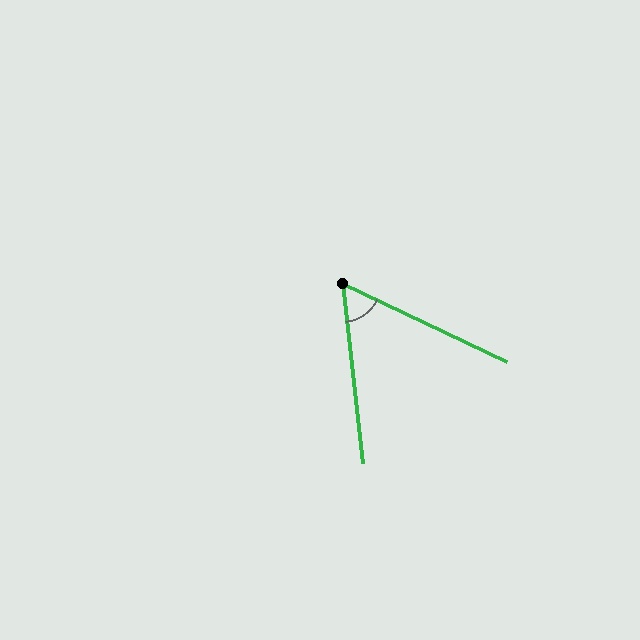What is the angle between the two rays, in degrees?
Approximately 58 degrees.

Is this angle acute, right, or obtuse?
It is acute.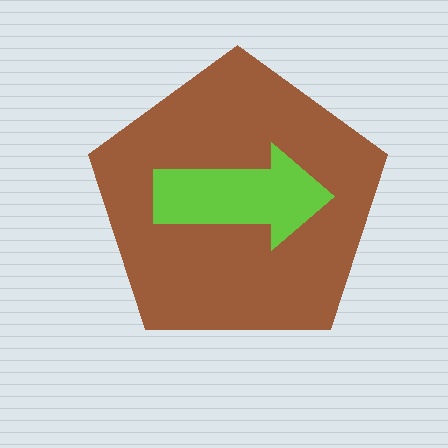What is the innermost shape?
The lime arrow.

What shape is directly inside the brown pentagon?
The lime arrow.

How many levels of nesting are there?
2.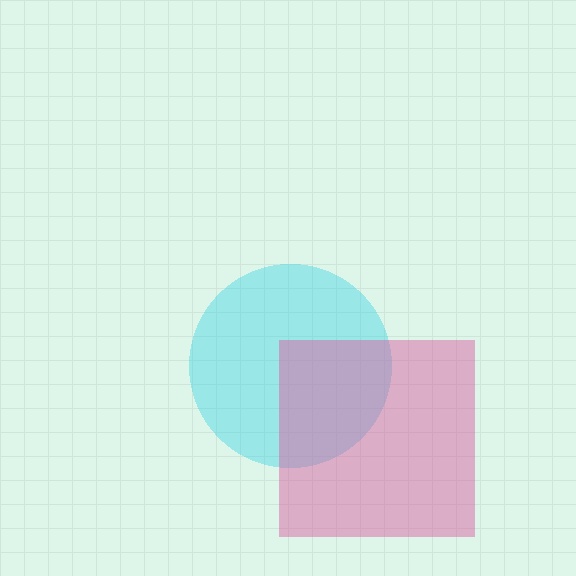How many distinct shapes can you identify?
There are 2 distinct shapes: a cyan circle, a pink square.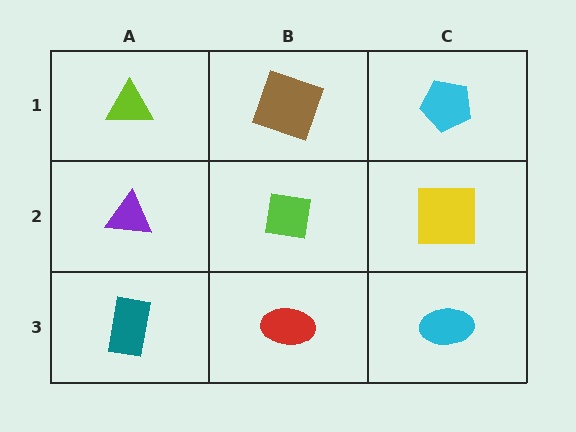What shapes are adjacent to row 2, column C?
A cyan pentagon (row 1, column C), a cyan ellipse (row 3, column C), a lime square (row 2, column B).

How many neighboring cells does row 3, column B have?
3.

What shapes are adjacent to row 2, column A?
A lime triangle (row 1, column A), a teal rectangle (row 3, column A), a lime square (row 2, column B).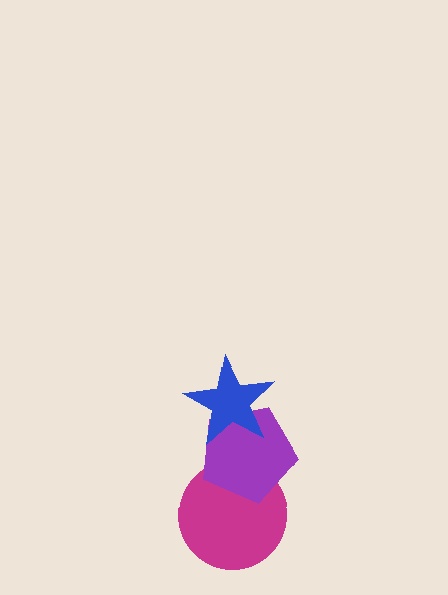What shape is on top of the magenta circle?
The purple pentagon is on top of the magenta circle.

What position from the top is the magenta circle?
The magenta circle is 3rd from the top.